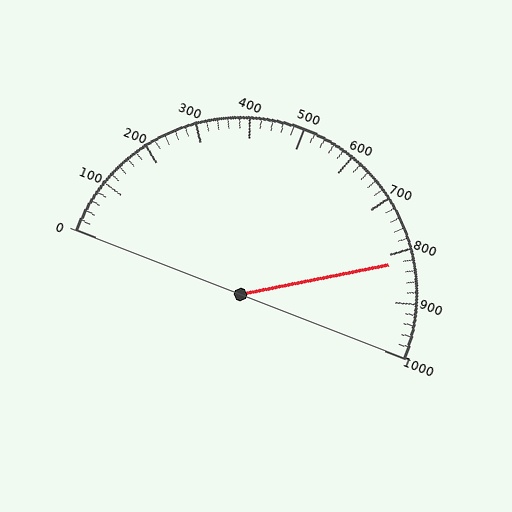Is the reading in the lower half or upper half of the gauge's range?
The reading is in the upper half of the range (0 to 1000).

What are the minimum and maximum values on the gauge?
The gauge ranges from 0 to 1000.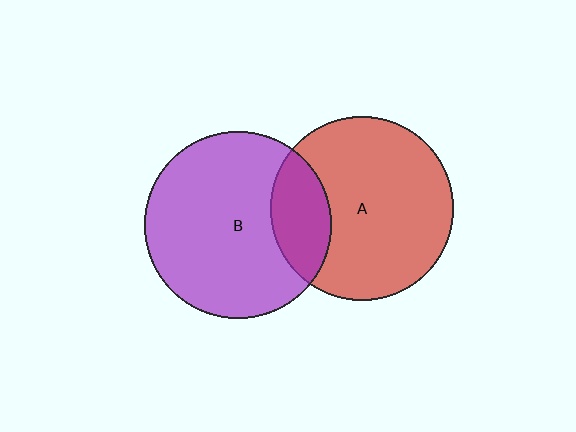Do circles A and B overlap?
Yes.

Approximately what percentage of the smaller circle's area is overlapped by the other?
Approximately 20%.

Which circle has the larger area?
Circle B (purple).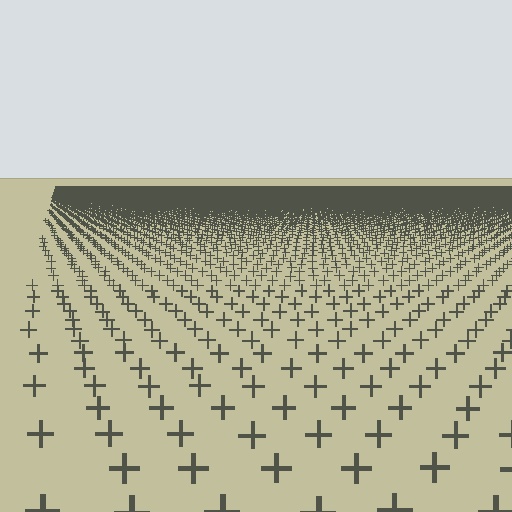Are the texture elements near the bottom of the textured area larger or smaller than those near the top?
Larger. Near the bottom, elements are closer to the viewer and appear at a bigger on-screen size.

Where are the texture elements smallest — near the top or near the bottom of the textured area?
Near the top.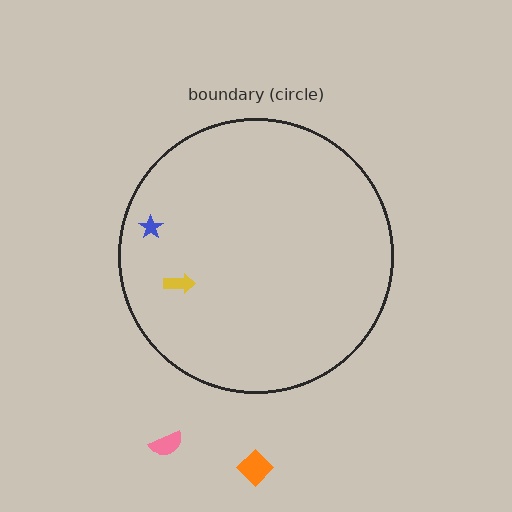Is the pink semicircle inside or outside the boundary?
Outside.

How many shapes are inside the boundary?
2 inside, 2 outside.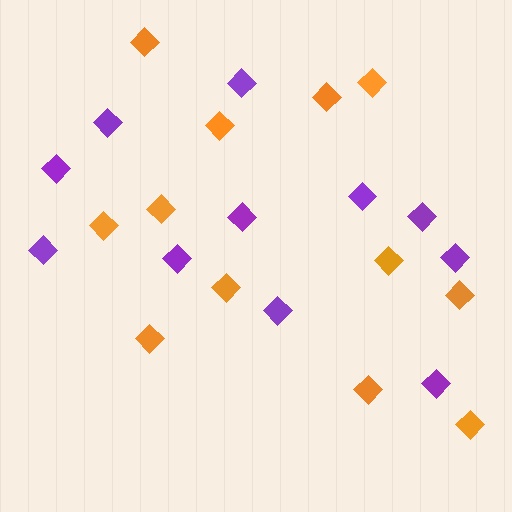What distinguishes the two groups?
There are 2 groups: one group of orange diamonds (12) and one group of purple diamonds (11).